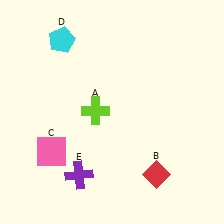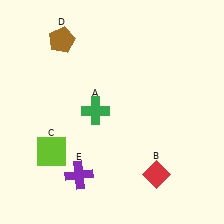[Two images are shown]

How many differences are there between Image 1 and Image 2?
There are 3 differences between the two images.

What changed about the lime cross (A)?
In Image 1, A is lime. In Image 2, it changed to green.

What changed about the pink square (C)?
In Image 1, C is pink. In Image 2, it changed to lime.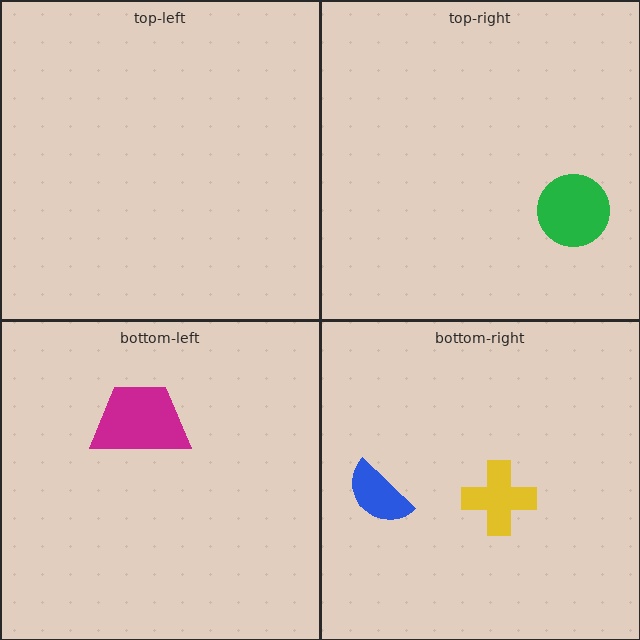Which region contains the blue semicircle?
The bottom-right region.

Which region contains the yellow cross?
The bottom-right region.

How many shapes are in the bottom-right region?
2.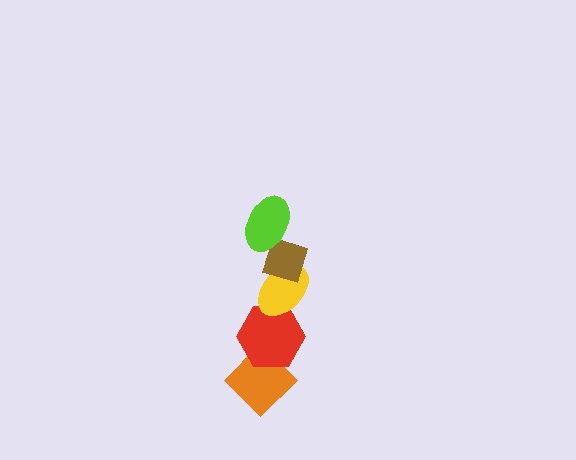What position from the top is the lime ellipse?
The lime ellipse is 1st from the top.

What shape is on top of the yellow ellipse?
The brown diamond is on top of the yellow ellipse.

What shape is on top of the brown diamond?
The lime ellipse is on top of the brown diamond.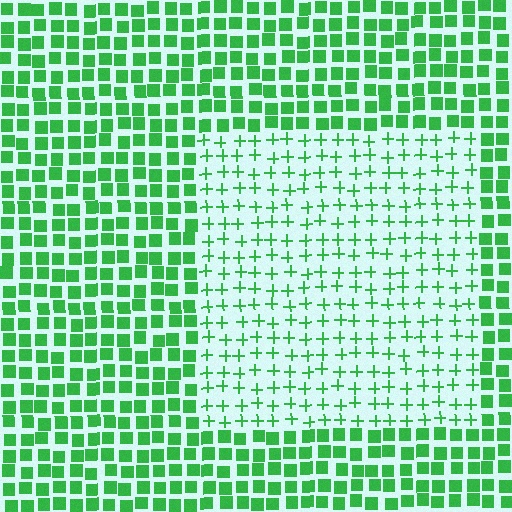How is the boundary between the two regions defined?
The boundary is defined by a change in element shape: plus signs inside vs. squares outside. All elements share the same color and spacing.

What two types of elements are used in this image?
The image uses plus signs inside the rectangle region and squares outside it.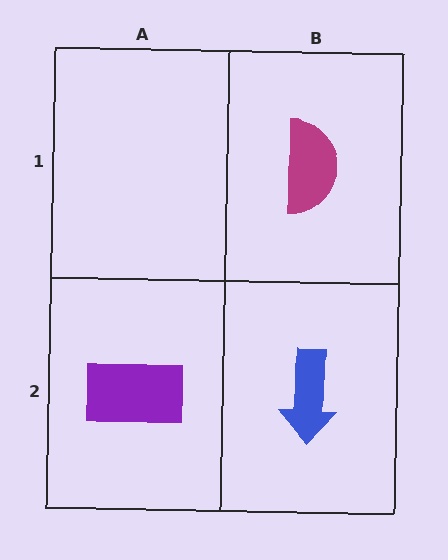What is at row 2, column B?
A blue arrow.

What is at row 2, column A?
A purple rectangle.